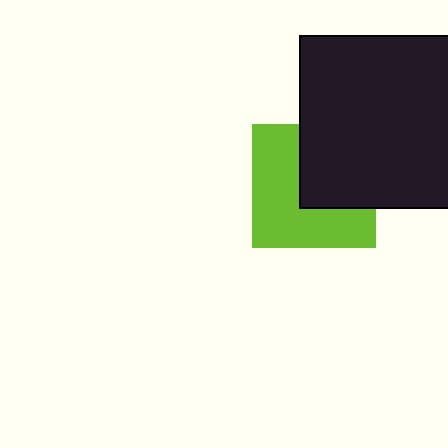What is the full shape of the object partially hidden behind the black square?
The partially hidden object is a lime square.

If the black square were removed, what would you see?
You would see the complete lime square.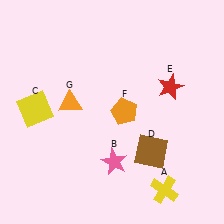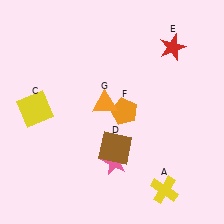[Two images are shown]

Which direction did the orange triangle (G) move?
The orange triangle (G) moved right.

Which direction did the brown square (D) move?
The brown square (D) moved left.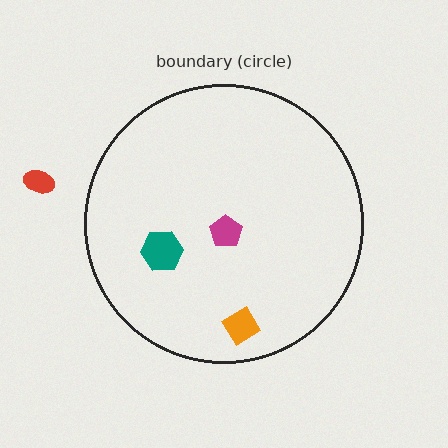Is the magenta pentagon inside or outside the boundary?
Inside.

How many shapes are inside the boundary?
3 inside, 1 outside.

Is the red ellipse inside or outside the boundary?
Outside.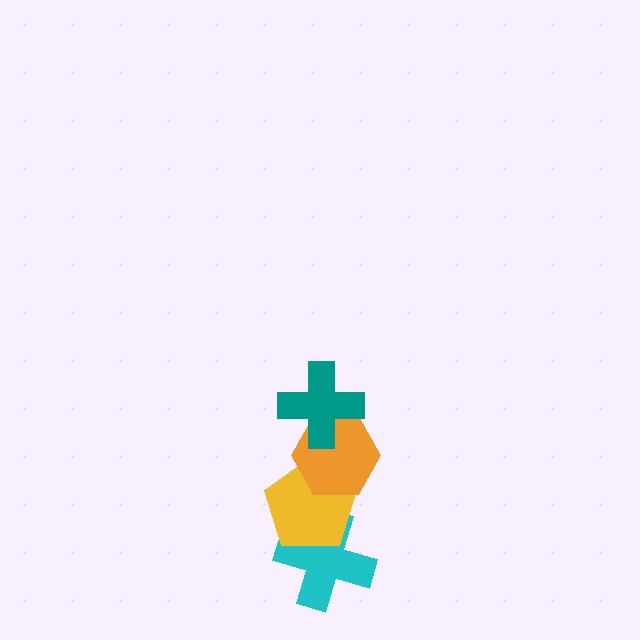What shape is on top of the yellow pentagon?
The orange hexagon is on top of the yellow pentagon.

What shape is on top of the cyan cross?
The yellow pentagon is on top of the cyan cross.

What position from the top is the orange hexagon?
The orange hexagon is 2nd from the top.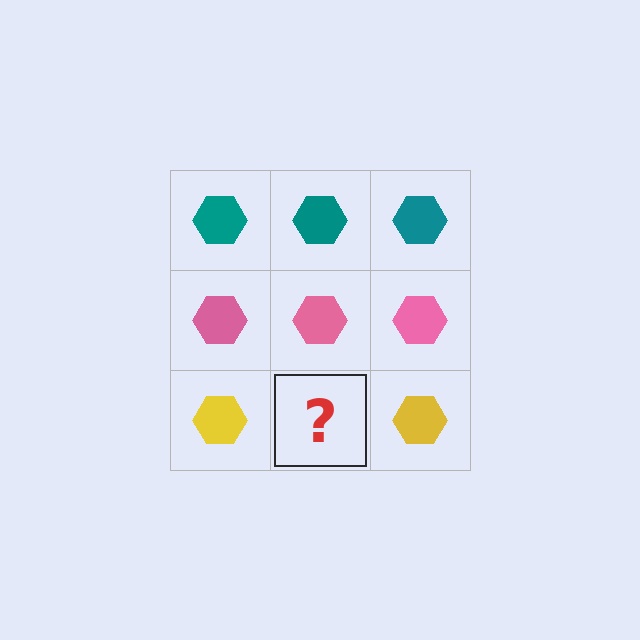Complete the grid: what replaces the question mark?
The question mark should be replaced with a yellow hexagon.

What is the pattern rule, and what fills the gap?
The rule is that each row has a consistent color. The gap should be filled with a yellow hexagon.